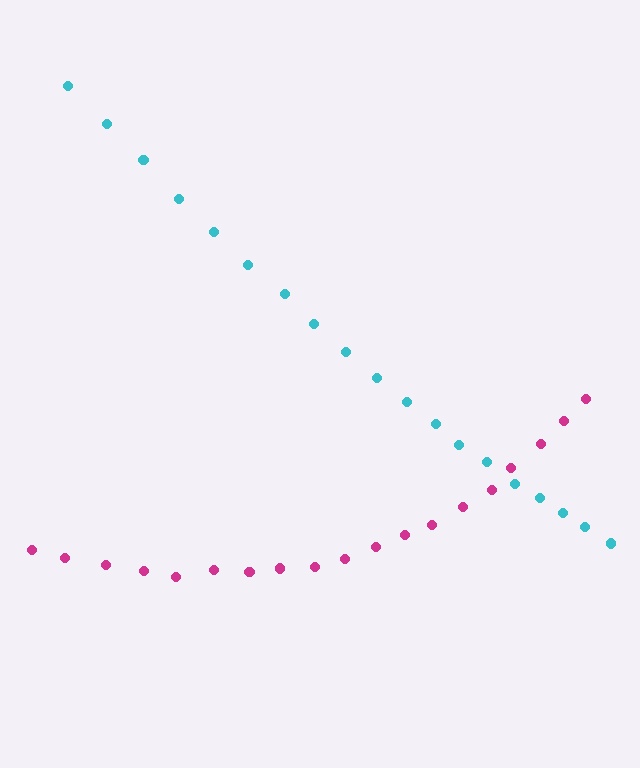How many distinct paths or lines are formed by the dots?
There are 2 distinct paths.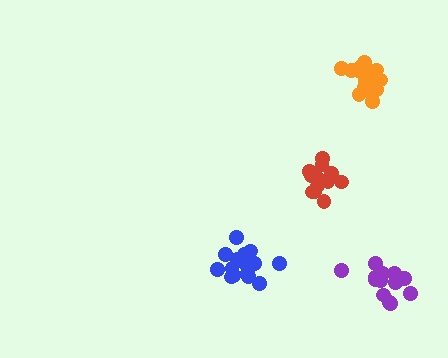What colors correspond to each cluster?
The clusters are colored: red, purple, blue, orange.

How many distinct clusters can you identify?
There are 4 distinct clusters.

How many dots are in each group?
Group 1: 14 dots, Group 2: 15 dots, Group 3: 18 dots, Group 4: 20 dots (67 total).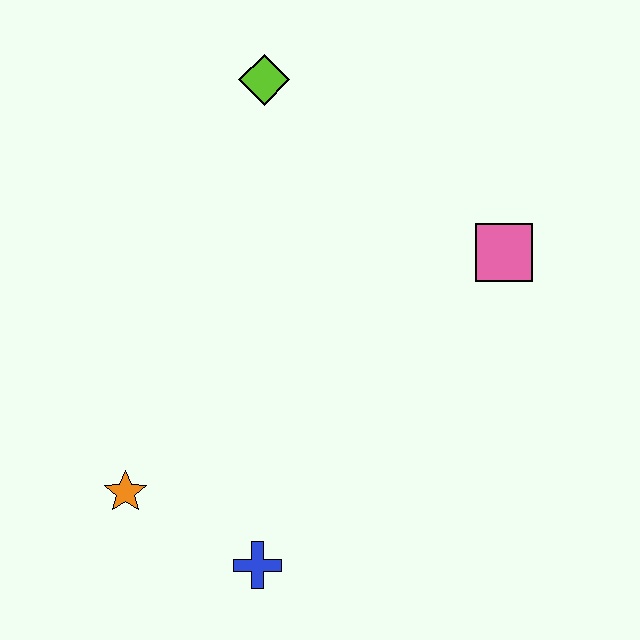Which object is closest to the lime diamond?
The pink square is closest to the lime diamond.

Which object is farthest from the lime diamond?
The blue cross is farthest from the lime diamond.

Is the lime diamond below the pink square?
No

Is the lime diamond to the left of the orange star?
No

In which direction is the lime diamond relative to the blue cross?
The lime diamond is above the blue cross.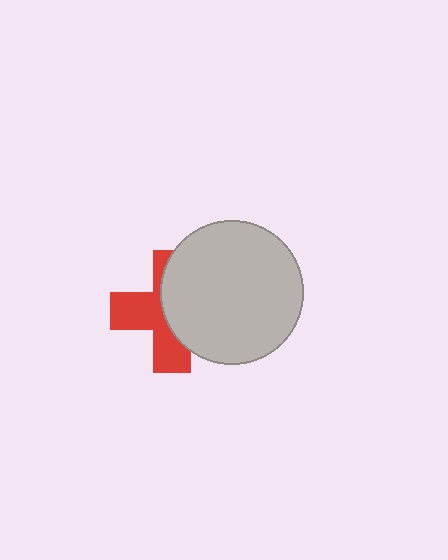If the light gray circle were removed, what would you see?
You would see the complete red cross.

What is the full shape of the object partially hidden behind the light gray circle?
The partially hidden object is a red cross.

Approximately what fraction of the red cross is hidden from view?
Roughly 51% of the red cross is hidden behind the light gray circle.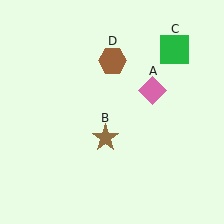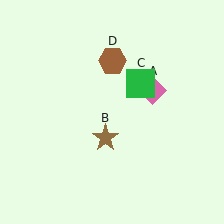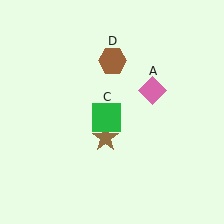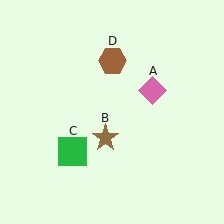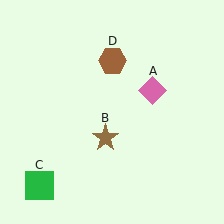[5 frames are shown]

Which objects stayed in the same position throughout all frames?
Pink diamond (object A) and brown star (object B) and brown hexagon (object D) remained stationary.